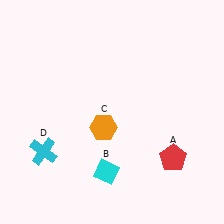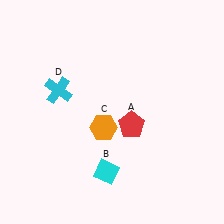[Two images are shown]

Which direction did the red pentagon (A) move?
The red pentagon (A) moved left.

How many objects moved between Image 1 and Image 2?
2 objects moved between the two images.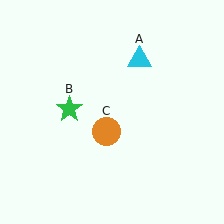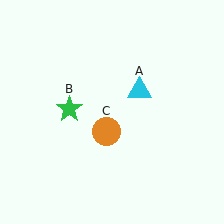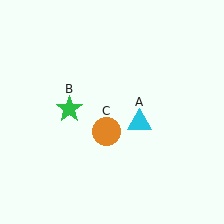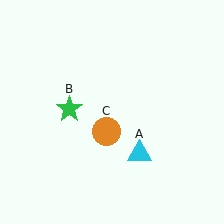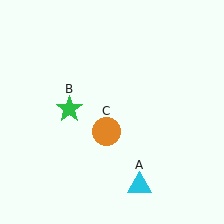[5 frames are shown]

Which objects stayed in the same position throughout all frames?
Green star (object B) and orange circle (object C) remained stationary.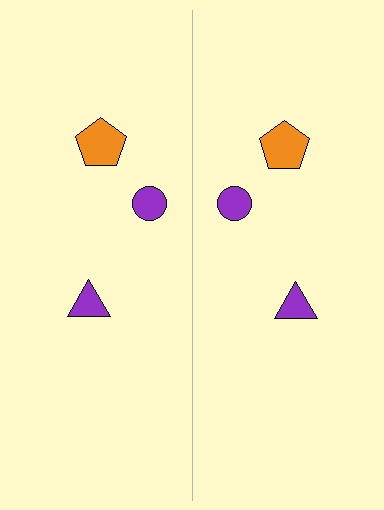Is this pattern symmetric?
Yes, this pattern has bilateral (reflection) symmetry.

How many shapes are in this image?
There are 6 shapes in this image.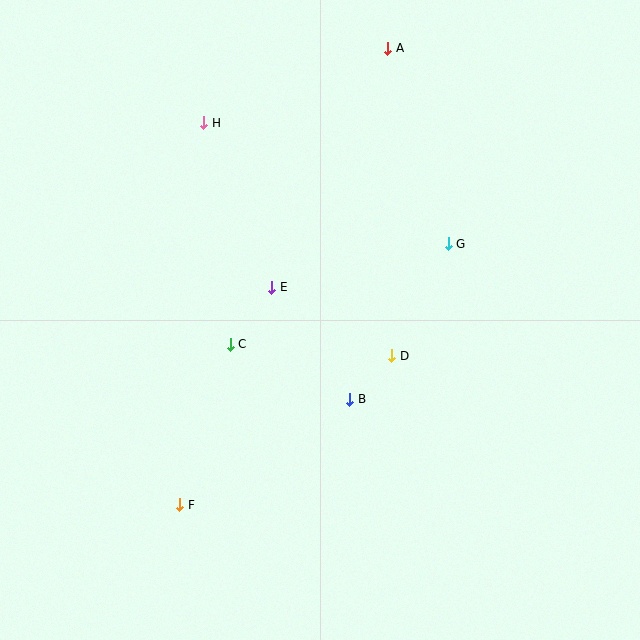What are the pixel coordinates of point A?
Point A is at (388, 48).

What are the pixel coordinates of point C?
Point C is at (230, 344).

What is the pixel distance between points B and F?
The distance between B and F is 200 pixels.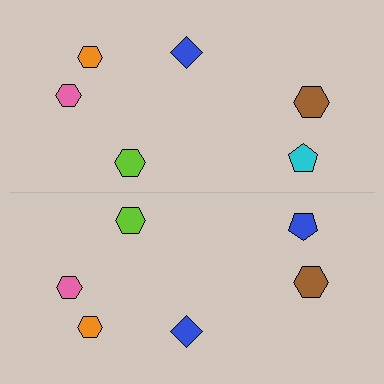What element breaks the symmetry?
The blue pentagon on the bottom side breaks the symmetry — its mirror counterpart is cyan.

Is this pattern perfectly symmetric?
No, the pattern is not perfectly symmetric. The blue pentagon on the bottom side breaks the symmetry — its mirror counterpart is cyan.